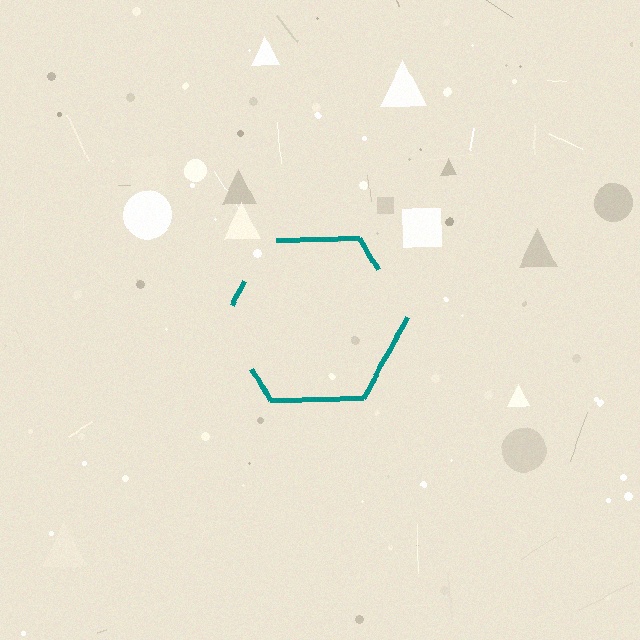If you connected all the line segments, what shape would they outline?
They would outline a hexagon.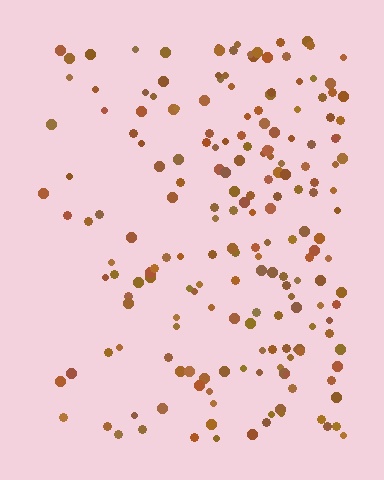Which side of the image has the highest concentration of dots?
The right.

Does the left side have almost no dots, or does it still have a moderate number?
Still a moderate number, just noticeably fewer than the right.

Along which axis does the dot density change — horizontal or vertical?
Horizontal.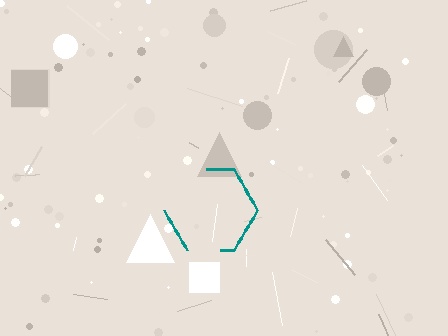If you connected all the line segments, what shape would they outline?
They would outline a hexagon.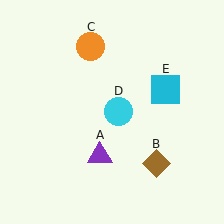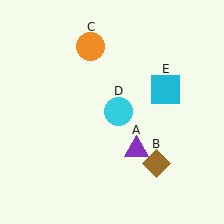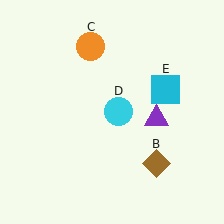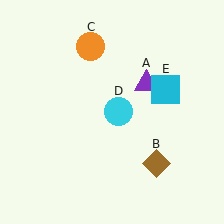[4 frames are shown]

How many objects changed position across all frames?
1 object changed position: purple triangle (object A).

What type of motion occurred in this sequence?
The purple triangle (object A) rotated counterclockwise around the center of the scene.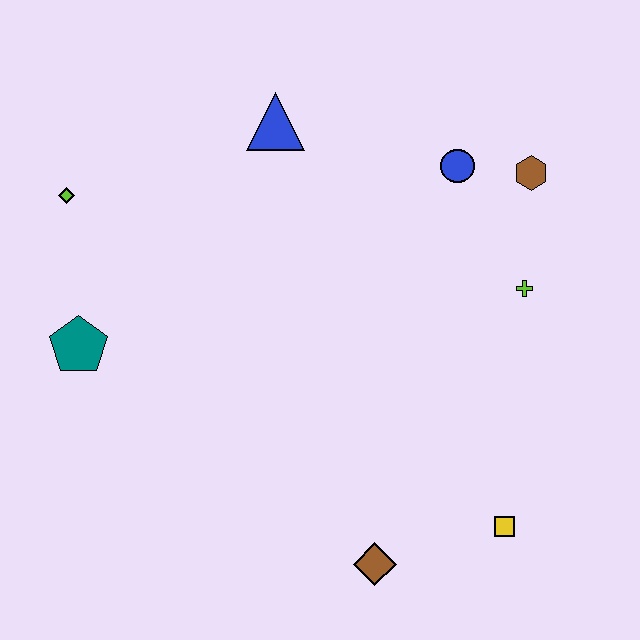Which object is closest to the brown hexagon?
The blue circle is closest to the brown hexagon.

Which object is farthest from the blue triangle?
The yellow square is farthest from the blue triangle.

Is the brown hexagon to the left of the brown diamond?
No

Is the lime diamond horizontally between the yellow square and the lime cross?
No